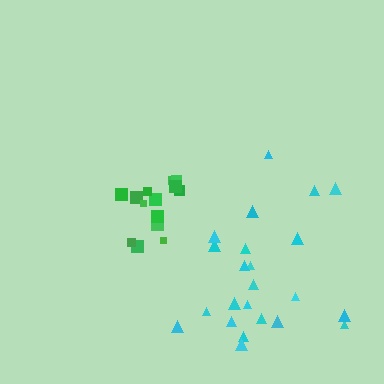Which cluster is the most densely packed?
Green.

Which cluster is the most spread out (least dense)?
Cyan.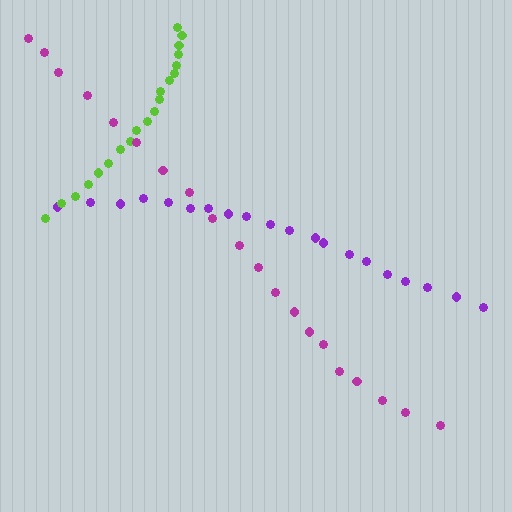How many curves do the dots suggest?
There are 3 distinct paths.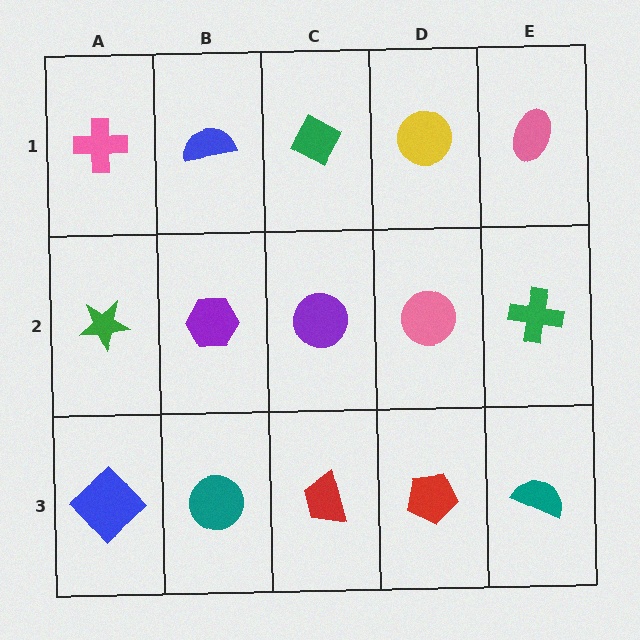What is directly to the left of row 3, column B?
A blue diamond.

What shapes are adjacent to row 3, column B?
A purple hexagon (row 2, column B), a blue diamond (row 3, column A), a red trapezoid (row 3, column C).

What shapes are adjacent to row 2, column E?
A pink ellipse (row 1, column E), a teal semicircle (row 3, column E), a pink circle (row 2, column D).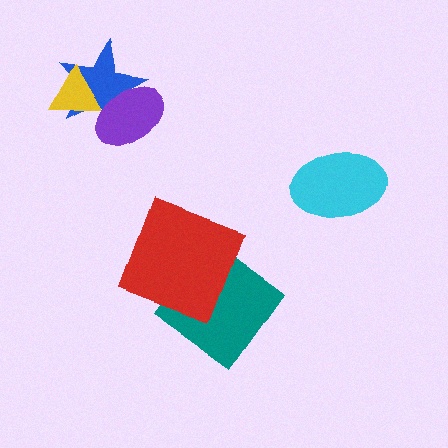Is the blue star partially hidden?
Yes, it is partially covered by another shape.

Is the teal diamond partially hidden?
Yes, it is partially covered by another shape.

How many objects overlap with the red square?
1 object overlaps with the red square.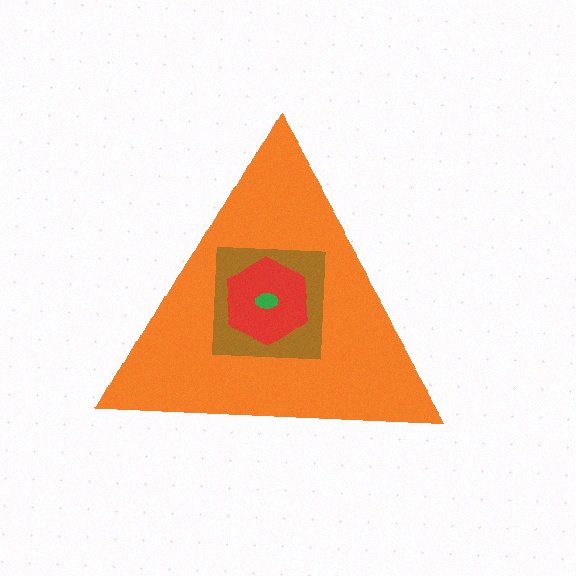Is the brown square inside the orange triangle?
Yes.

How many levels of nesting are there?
4.